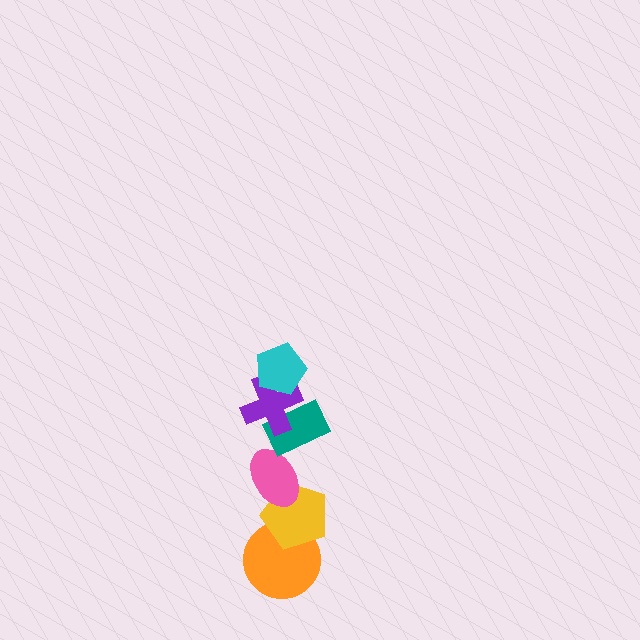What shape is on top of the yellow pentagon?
The pink ellipse is on top of the yellow pentagon.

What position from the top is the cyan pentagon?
The cyan pentagon is 1st from the top.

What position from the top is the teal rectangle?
The teal rectangle is 3rd from the top.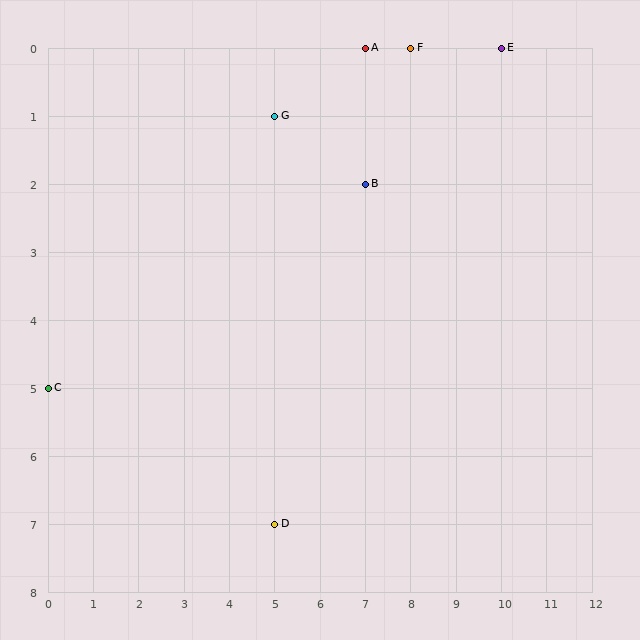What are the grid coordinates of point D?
Point D is at grid coordinates (5, 7).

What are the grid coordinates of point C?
Point C is at grid coordinates (0, 5).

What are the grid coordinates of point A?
Point A is at grid coordinates (7, 0).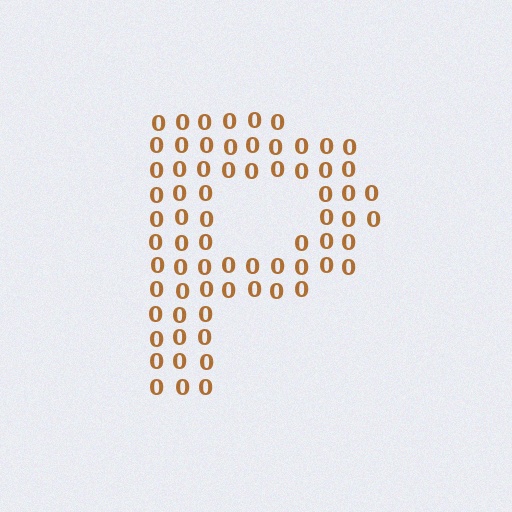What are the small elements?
The small elements are digit 0's.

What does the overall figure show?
The overall figure shows the letter P.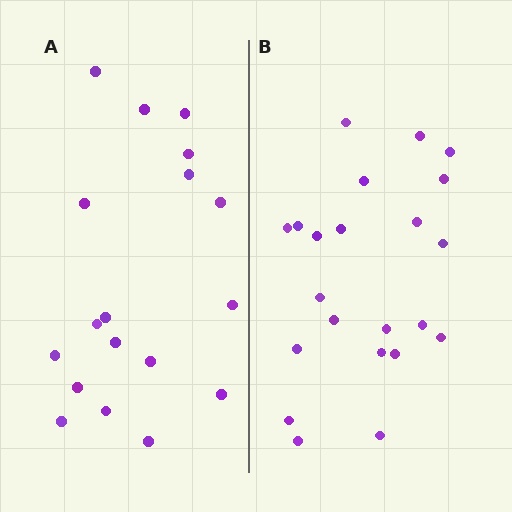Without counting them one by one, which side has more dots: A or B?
Region B (the right region) has more dots.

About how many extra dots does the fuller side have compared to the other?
Region B has about 4 more dots than region A.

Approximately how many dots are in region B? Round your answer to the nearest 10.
About 20 dots. (The exact count is 22, which rounds to 20.)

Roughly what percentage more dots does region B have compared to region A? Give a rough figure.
About 20% more.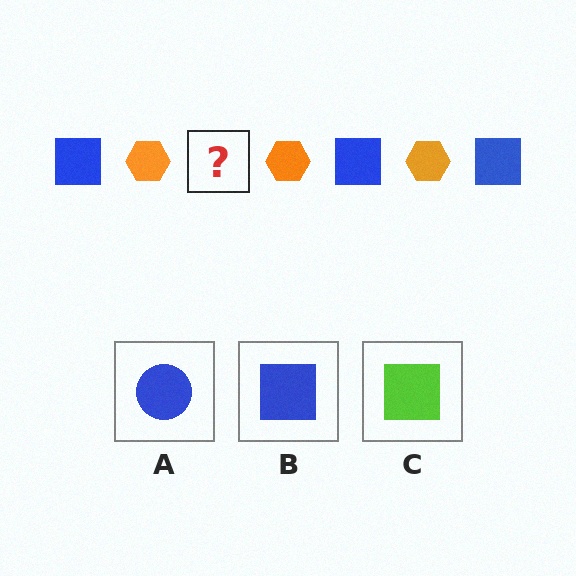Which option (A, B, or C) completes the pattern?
B.